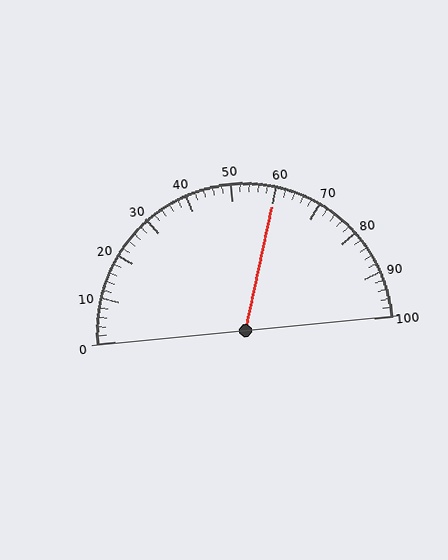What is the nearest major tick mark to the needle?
The nearest major tick mark is 60.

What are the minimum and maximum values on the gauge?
The gauge ranges from 0 to 100.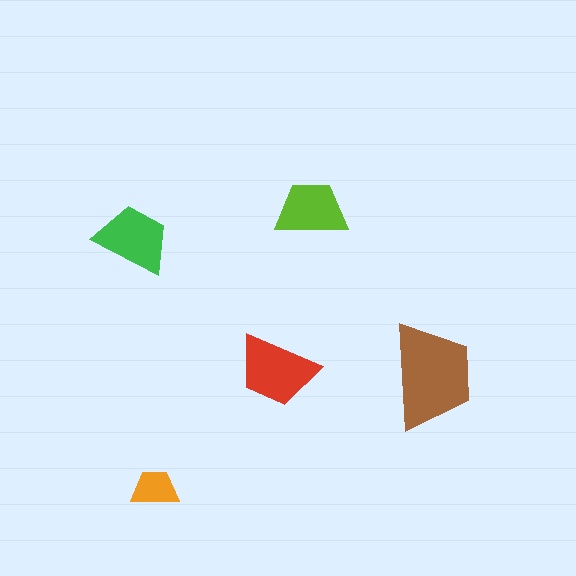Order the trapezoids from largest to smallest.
the brown one, the red one, the green one, the lime one, the orange one.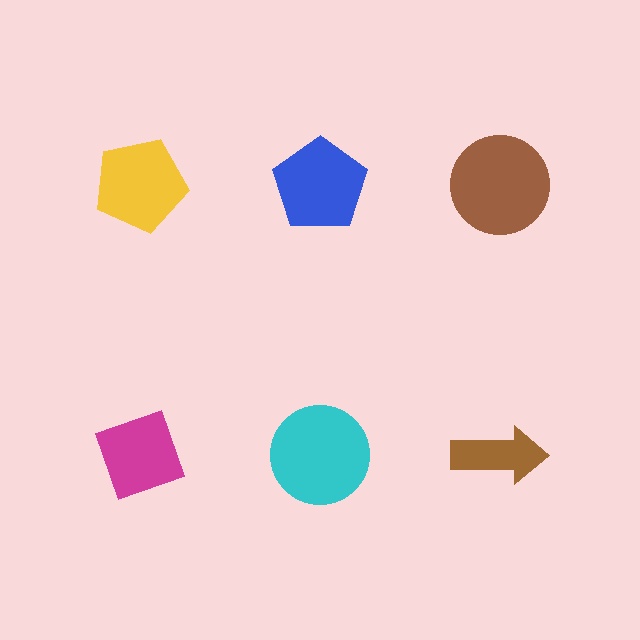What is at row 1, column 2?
A blue pentagon.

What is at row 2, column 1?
A magenta diamond.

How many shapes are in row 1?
3 shapes.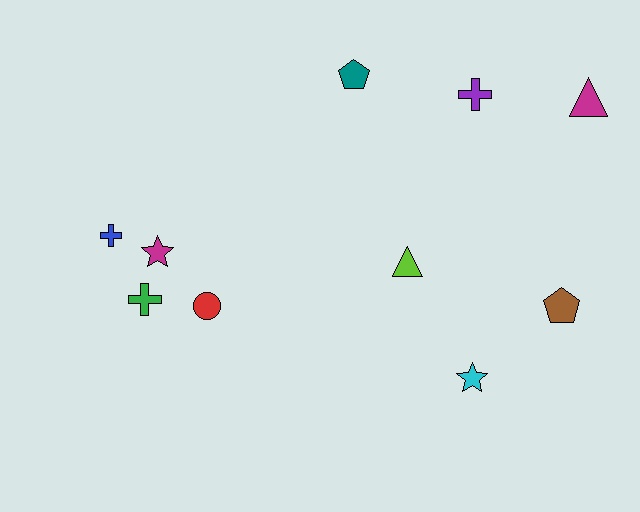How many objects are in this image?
There are 10 objects.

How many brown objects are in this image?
There is 1 brown object.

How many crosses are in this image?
There are 3 crosses.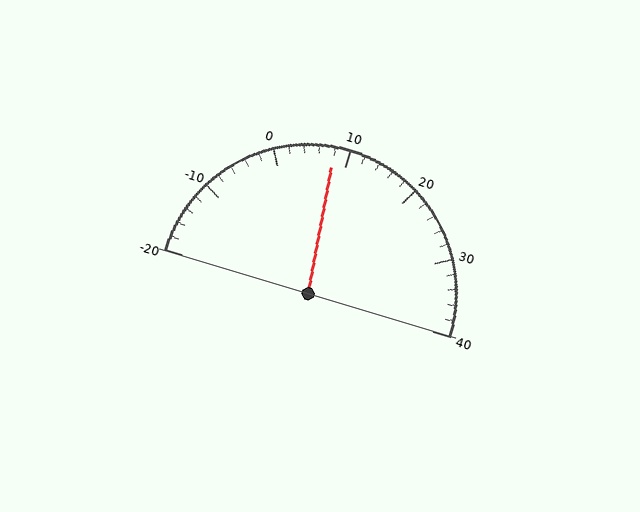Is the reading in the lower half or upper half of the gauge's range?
The reading is in the lower half of the range (-20 to 40).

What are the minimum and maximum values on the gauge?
The gauge ranges from -20 to 40.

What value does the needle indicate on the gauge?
The needle indicates approximately 8.